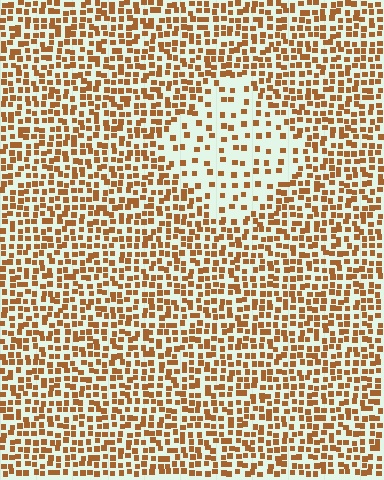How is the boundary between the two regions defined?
The boundary is defined by a change in element density (approximately 2.3x ratio). All elements are the same color, size, and shape.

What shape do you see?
I see a diamond.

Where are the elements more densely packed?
The elements are more densely packed outside the diamond boundary.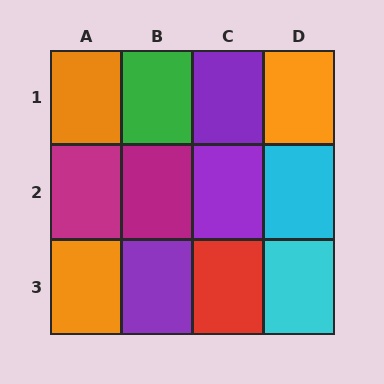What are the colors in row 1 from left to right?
Orange, green, purple, orange.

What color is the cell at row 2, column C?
Purple.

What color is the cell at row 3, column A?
Orange.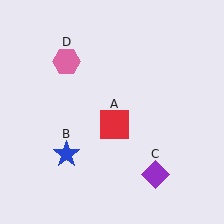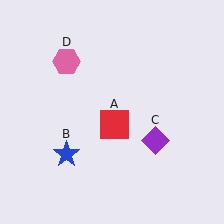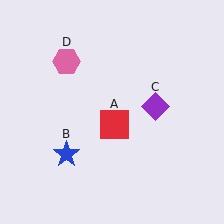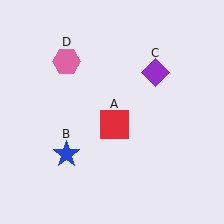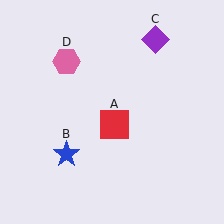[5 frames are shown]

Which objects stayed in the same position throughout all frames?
Red square (object A) and blue star (object B) and pink hexagon (object D) remained stationary.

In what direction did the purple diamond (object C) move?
The purple diamond (object C) moved up.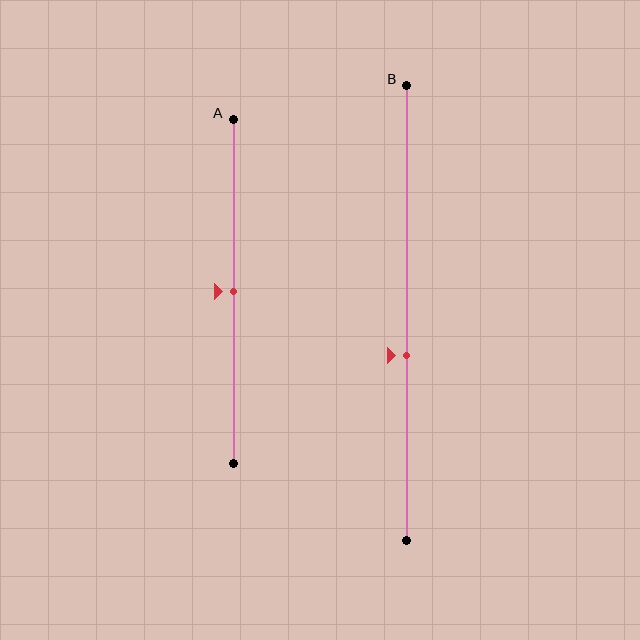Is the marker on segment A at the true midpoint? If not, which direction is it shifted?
Yes, the marker on segment A is at the true midpoint.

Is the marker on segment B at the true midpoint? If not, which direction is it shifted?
No, the marker on segment B is shifted downward by about 9% of the segment length.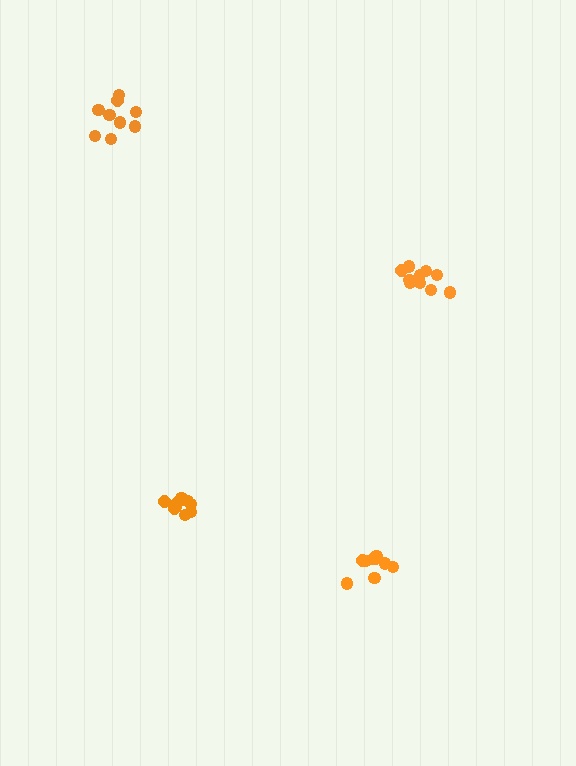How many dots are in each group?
Group 1: 10 dots, Group 2: 9 dots, Group 3: 9 dots, Group 4: 10 dots (38 total).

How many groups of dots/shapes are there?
There are 4 groups.